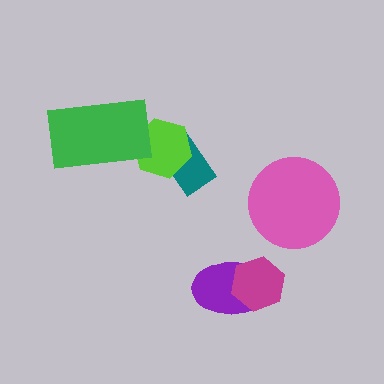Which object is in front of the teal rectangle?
The lime hexagon is in front of the teal rectangle.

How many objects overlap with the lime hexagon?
2 objects overlap with the lime hexagon.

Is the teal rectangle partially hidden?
Yes, it is partially covered by another shape.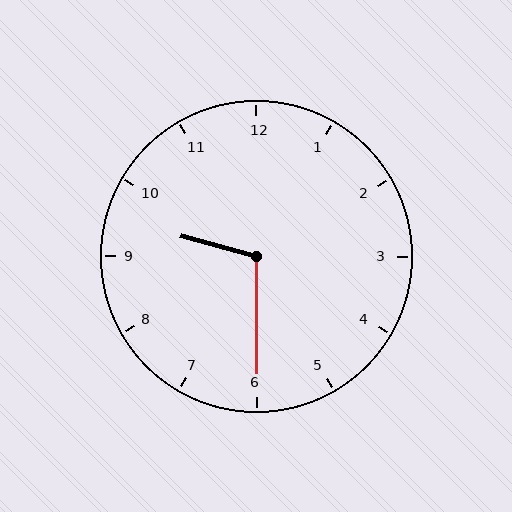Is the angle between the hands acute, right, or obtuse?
It is obtuse.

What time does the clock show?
9:30.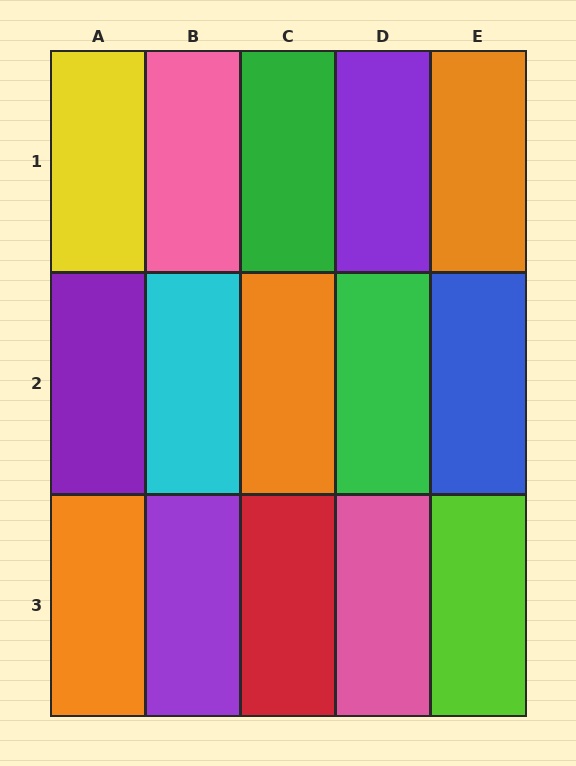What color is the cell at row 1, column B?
Pink.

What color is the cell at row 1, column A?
Yellow.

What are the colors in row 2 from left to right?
Purple, cyan, orange, green, blue.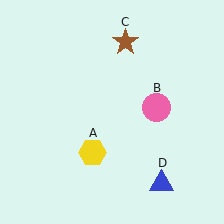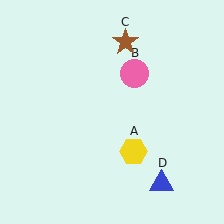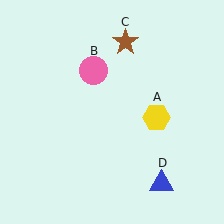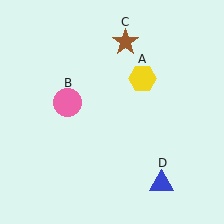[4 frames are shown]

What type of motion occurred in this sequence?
The yellow hexagon (object A), pink circle (object B) rotated counterclockwise around the center of the scene.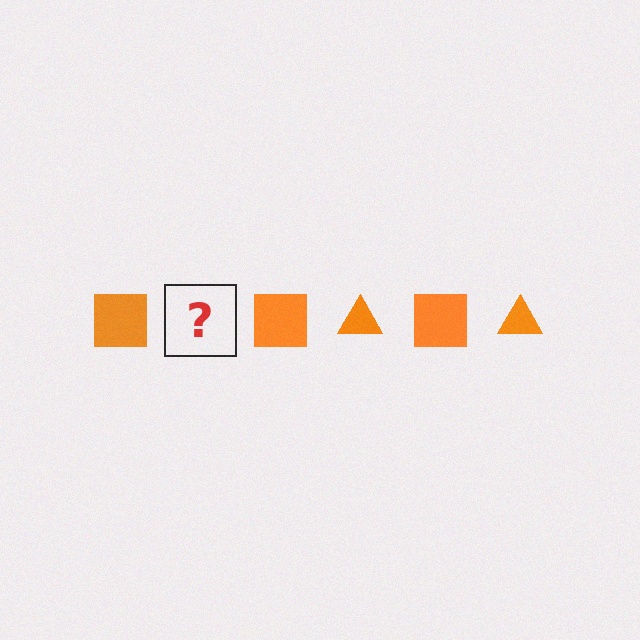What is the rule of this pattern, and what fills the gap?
The rule is that the pattern cycles through square, triangle shapes in orange. The gap should be filled with an orange triangle.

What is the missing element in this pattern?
The missing element is an orange triangle.